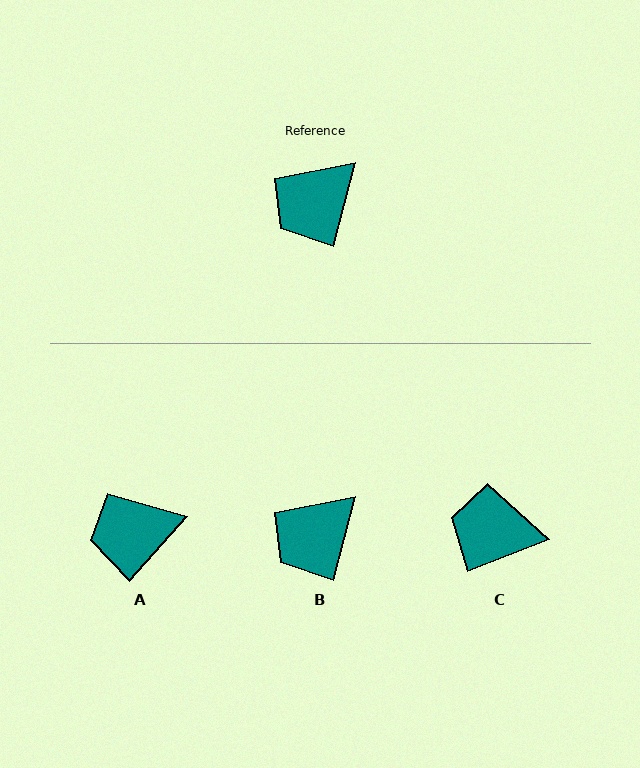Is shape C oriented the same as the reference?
No, it is off by about 54 degrees.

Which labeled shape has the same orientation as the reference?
B.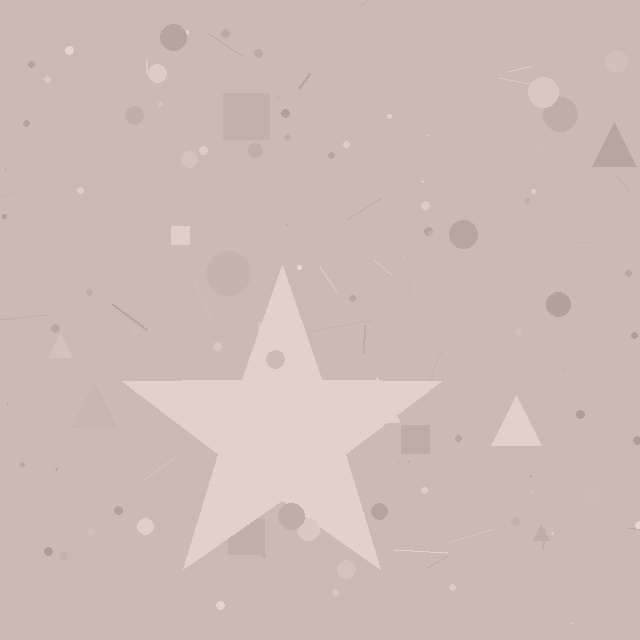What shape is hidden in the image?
A star is hidden in the image.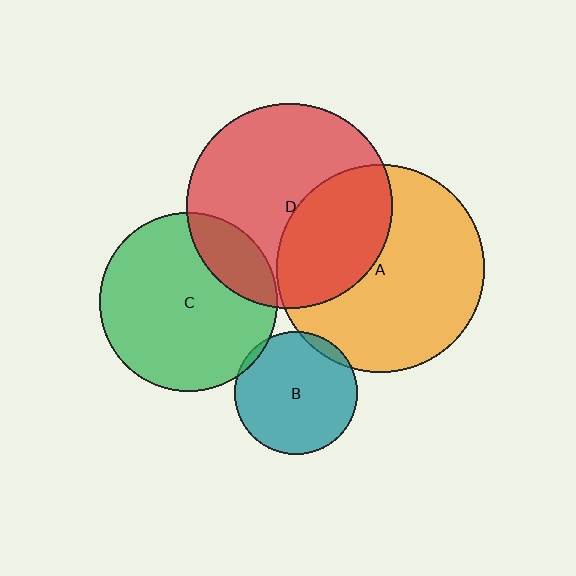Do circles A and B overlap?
Yes.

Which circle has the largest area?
Circle A (orange).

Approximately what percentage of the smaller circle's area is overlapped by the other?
Approximately 5%.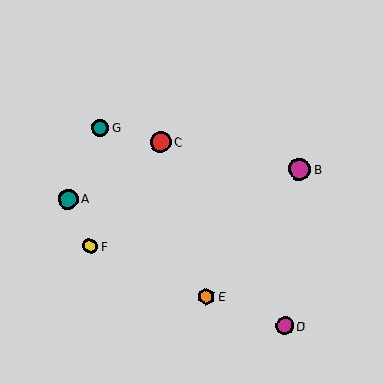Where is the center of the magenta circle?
The center of the magenta circle is at (299, 169).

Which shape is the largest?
The magenta circle (labeled B) is the largest.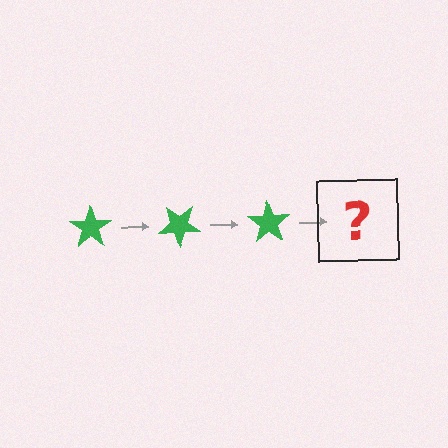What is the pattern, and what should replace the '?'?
The pattern is that the star rotates 35 degrees each step. The '?' should be a green star rotated 105 degrees.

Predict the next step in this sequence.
The next step is a green star rotated 105 degrees.